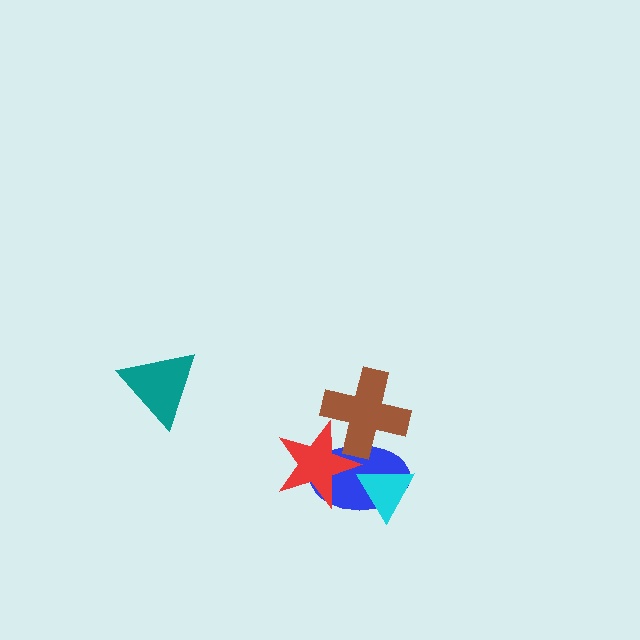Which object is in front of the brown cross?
The red star is in front of the brown cross.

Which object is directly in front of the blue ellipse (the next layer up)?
The brown cross is directly in front of the blue ellipse.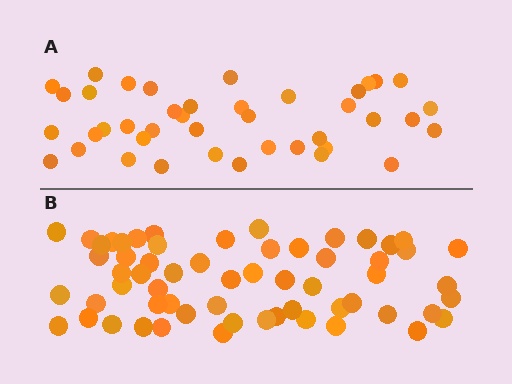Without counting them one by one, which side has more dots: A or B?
Region B (the bottom region) has more dots.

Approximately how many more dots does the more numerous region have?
Region B has approximately 20 more dots than region A.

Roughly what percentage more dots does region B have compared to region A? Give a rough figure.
About 45% more.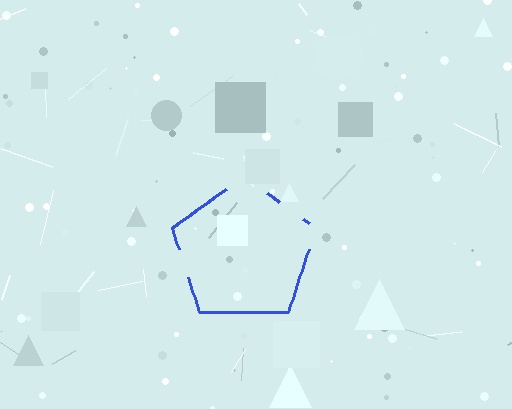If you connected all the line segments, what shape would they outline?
They would outline a pentagon.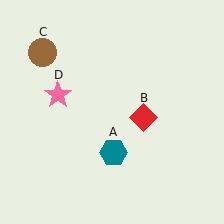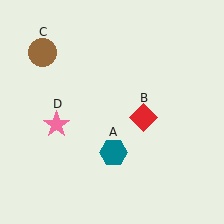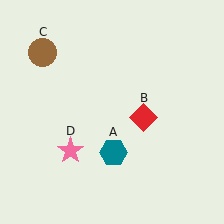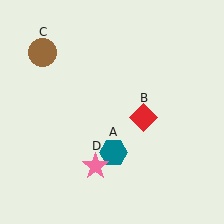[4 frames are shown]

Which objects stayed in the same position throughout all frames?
Teal hexagon (object A) and red diamond (object B) and brown circle (object C) remained stationary.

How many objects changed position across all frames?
1 object changed position: pink star (object D).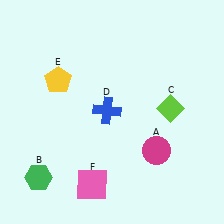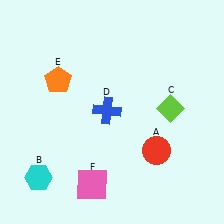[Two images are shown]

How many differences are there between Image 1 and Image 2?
There are 3 differences between the two images.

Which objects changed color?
A changed from magenta to red. B changed from green to cyan. E changed from yellow to orange.